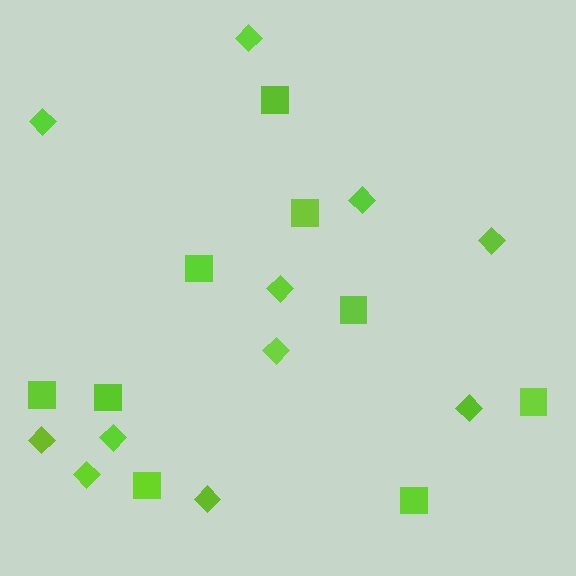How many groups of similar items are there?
There are 2 groups: one group of squares (9) and one group of diamonds (11).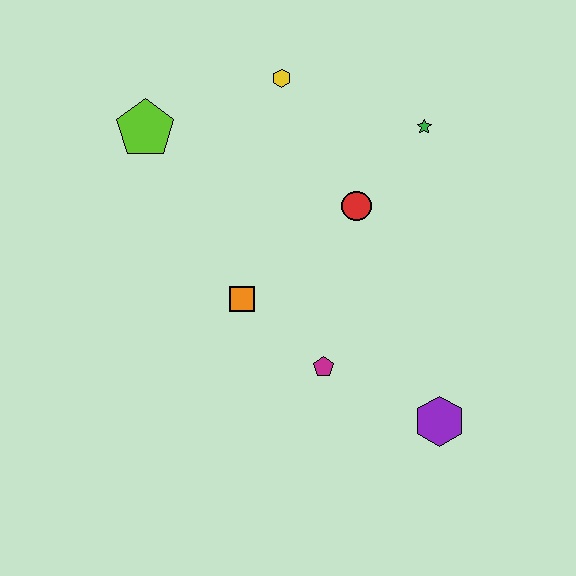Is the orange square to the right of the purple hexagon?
No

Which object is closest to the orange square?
The magenta pentagon is closest to the orange square.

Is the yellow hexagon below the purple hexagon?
No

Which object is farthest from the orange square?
The green star is farthest from the orange square.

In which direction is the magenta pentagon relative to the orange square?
The magenta pentagon is to the right of the orange square.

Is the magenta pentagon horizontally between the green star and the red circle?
No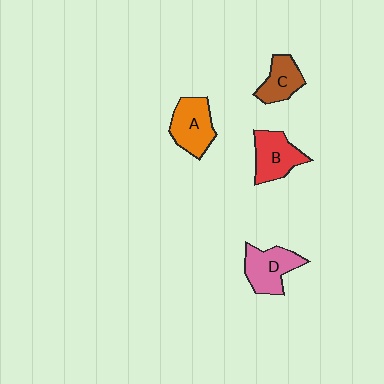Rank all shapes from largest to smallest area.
From largest to smallest: A (orange), D (pink), B (red), C (brown).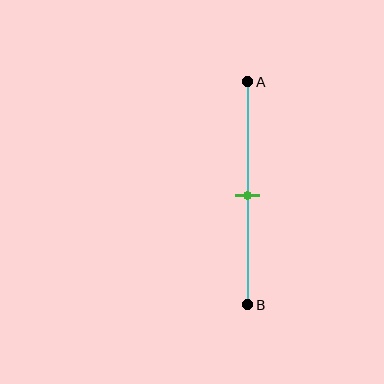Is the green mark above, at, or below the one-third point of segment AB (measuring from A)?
The green mark is below the one-third point of segment AB.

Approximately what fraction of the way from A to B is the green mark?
The green mark is approximately 50% of the way from A to B.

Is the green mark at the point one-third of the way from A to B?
No, the mark is at about 50% from A, not at the 33% one-third point.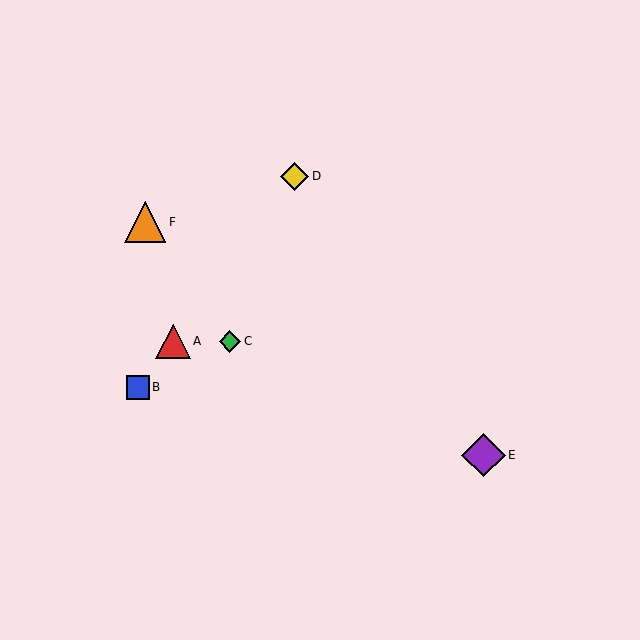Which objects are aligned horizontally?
Objects A, C are aligned horizontally.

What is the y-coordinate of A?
Object A is at y≈341.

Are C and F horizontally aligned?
No, C is at y≈341 and F is at y≈222.